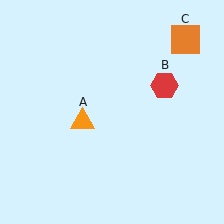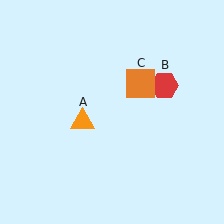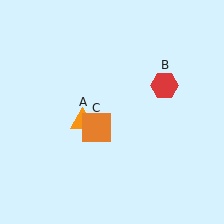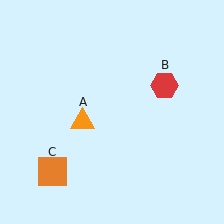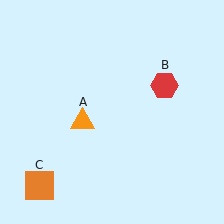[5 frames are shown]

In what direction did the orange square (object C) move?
The orange square (object C) moved down and to the left.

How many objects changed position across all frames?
1 object changed position: orange square (object C).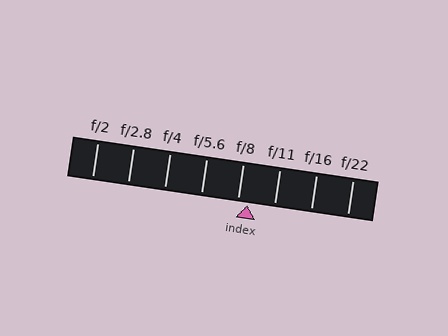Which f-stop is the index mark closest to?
The index mark is closest to f/8.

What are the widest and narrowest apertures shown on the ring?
The widest aperture shown is f/2 and the narrowest is f/22.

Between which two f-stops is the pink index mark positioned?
The index mark is between f/8 and f/11.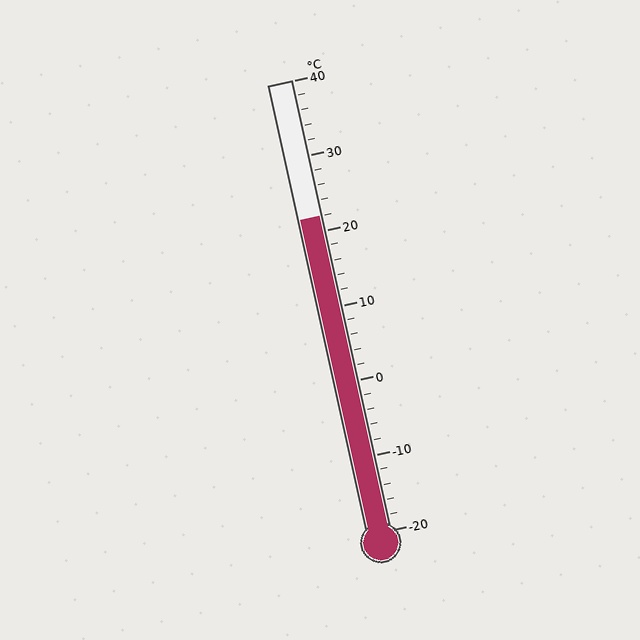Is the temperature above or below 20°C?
The temperature is above 20°C.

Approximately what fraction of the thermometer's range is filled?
The thermometer is filled to approximately 70% of its range.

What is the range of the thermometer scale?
The thermometer scale ranges from -20°C to 40°C.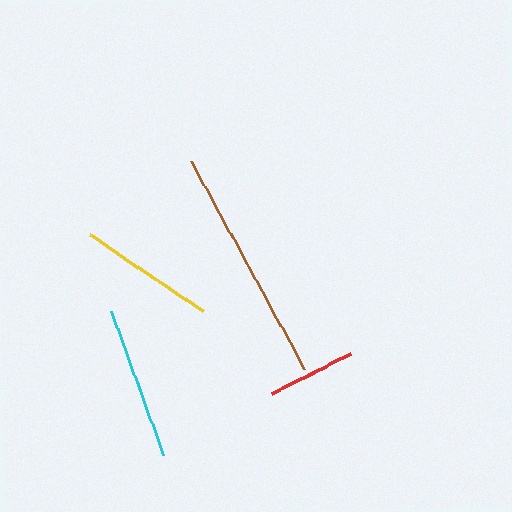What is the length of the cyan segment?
The cyan segment is approximately 153 pixels long.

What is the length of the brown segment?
The brown segment is approximately 237 pixels long.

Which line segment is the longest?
The brown line is the longest at approximately 237 pixels.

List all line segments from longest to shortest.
From longest to shortest: brown, cyan, yellow, red.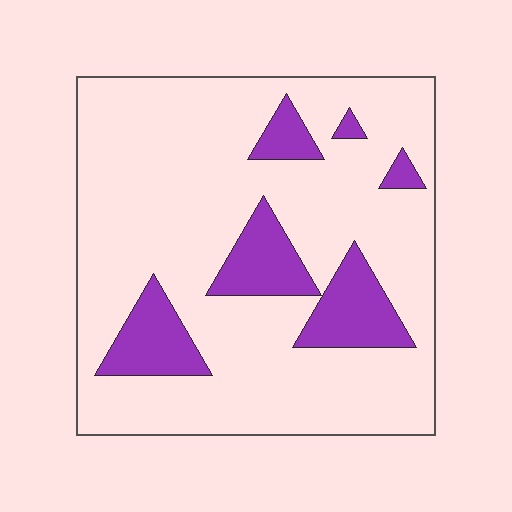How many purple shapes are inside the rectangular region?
6.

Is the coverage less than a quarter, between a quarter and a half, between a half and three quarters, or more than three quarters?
Less than a quarter.